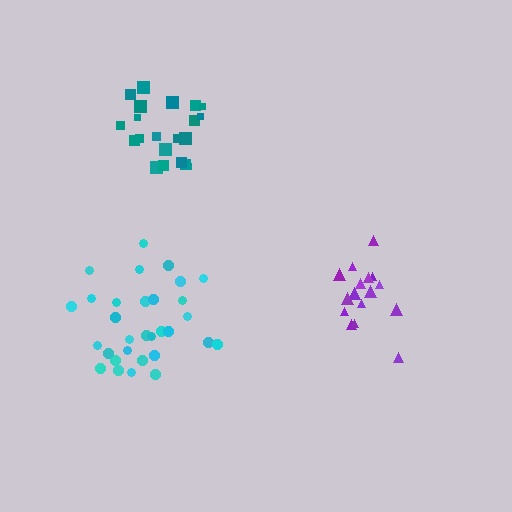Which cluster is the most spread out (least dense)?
Purple.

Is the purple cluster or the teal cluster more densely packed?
Teal.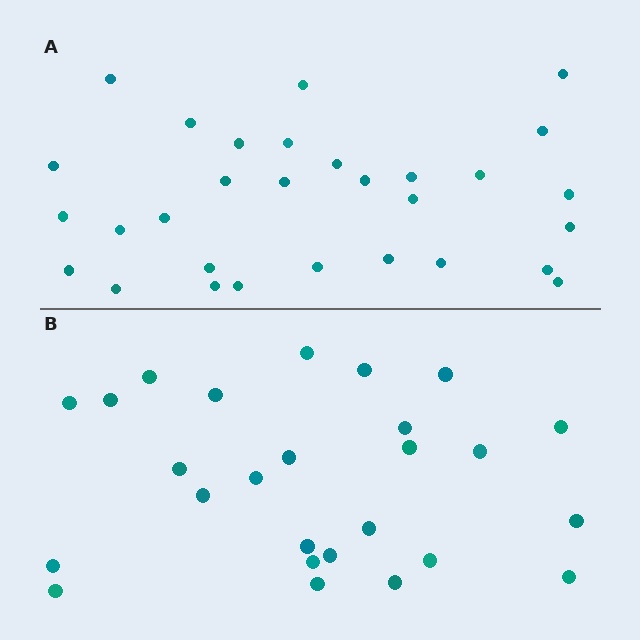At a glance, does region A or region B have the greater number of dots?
Region A (the top region) has more dots.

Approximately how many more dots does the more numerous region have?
Region A has about 4 more dots than region B.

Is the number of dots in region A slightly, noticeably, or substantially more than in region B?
Region A has only slightly more — the two regions are fairly close. The ratio is roughly 1.2 to 1.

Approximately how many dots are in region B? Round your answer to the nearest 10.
About 30 dots. (The exact count is 26, which rounds to 30.)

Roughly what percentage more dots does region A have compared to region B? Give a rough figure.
About 15% more.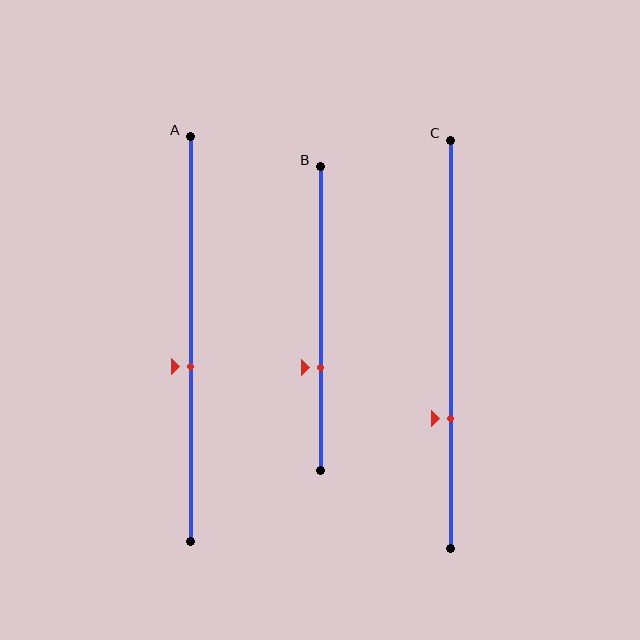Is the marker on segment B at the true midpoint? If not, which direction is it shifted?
No, the marker on segment B is shifted downward by about 16% of the segment length.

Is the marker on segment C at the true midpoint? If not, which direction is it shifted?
No, the marker on segment C is shifted downward by about 18% of the segment length.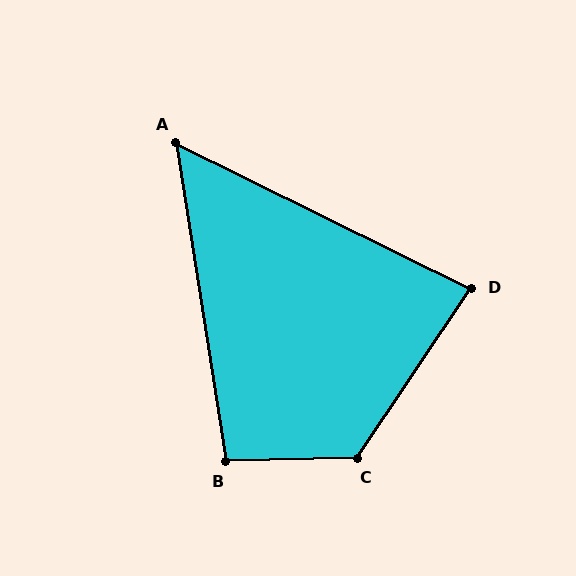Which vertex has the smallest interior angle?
A, at approximately 55 degrees.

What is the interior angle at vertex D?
Approximately 82 degrees (acute).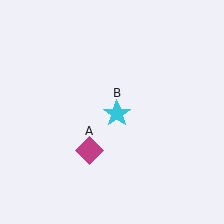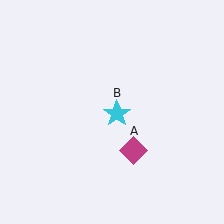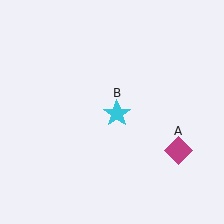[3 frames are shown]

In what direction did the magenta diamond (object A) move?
The magenta diamond (object A) moved right.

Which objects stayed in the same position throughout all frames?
Cyan star (object B) remained stationary.